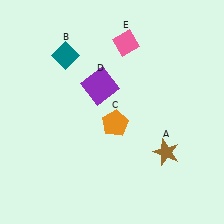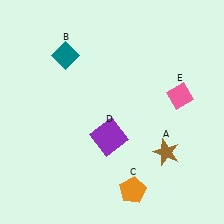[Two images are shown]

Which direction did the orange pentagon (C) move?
The orange pentagon (C) moved down.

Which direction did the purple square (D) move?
The purple square (D) moved down.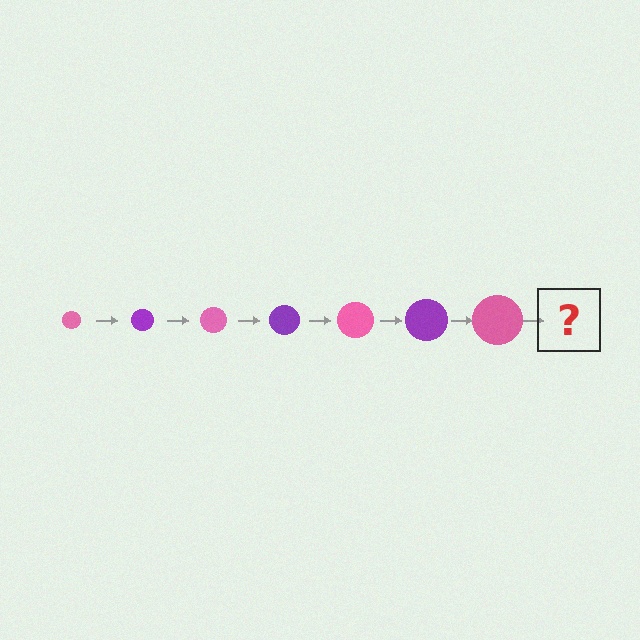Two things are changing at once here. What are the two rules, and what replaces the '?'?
The two rules are that the circle grows larger each step and the color cycles through pink and purple. The '?' should be a purple circle, larger than the previous one.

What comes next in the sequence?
The next element should be a purple circle, larger than the previous one.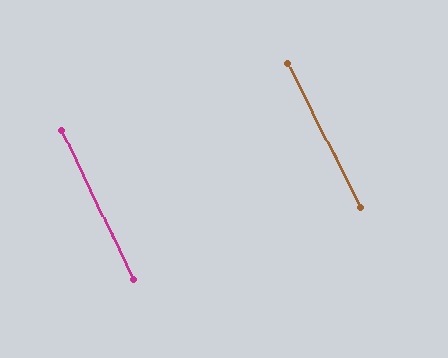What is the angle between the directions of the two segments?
Approximately 1 degree.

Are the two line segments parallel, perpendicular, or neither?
Parallel — their directions differ by only 1.1°.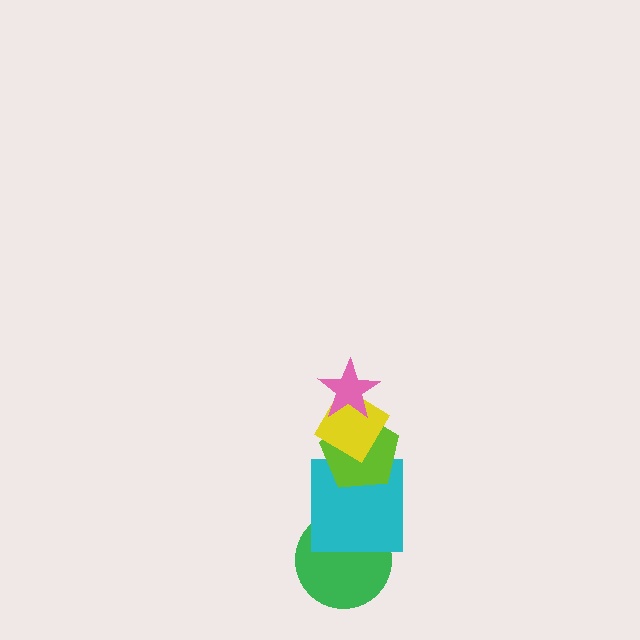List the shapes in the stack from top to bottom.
From top to bottom: the pink star, the yellow diamond, the lime pentagon, the cyan square, the green circle.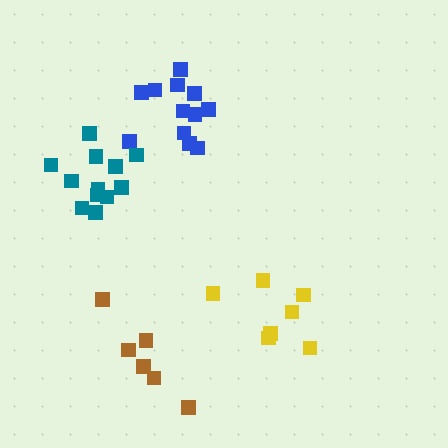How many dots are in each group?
Group 1: 7 dots, Group 2: 6 dots, Group 3: 12 dots, Group 4: 12 dots (37 total).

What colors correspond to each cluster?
The clusters are colored: yellow, brown, blue, teal.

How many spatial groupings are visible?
There are 4 spatial groupings.